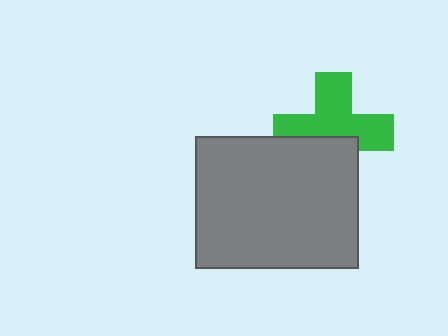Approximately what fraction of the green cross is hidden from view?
Roughly 38% of the green cross is hidden behind the gray rectangle.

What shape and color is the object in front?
The object in front is a gray rectangle.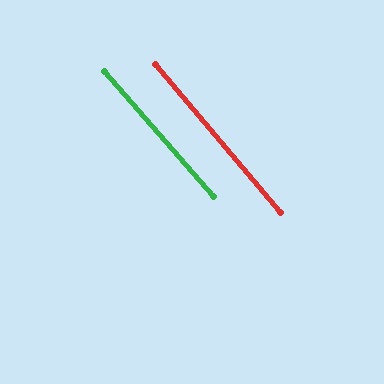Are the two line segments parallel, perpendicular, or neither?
Parallel — their directions differ by only 0.9°.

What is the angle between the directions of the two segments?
Approximately 1 degree.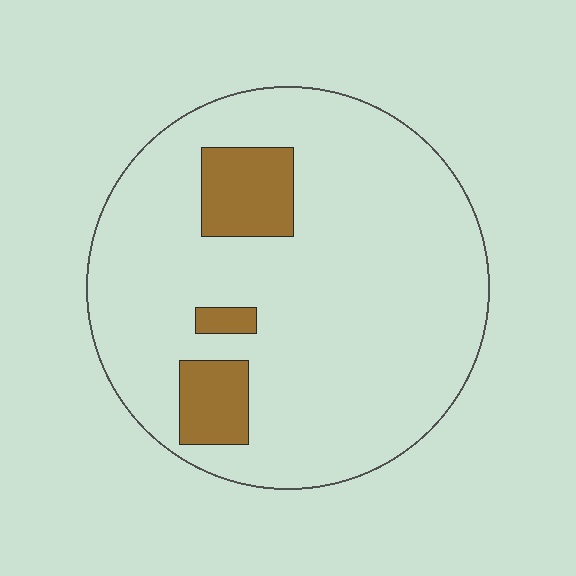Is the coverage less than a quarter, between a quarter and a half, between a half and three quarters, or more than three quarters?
Less than a quarter.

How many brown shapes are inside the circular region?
3.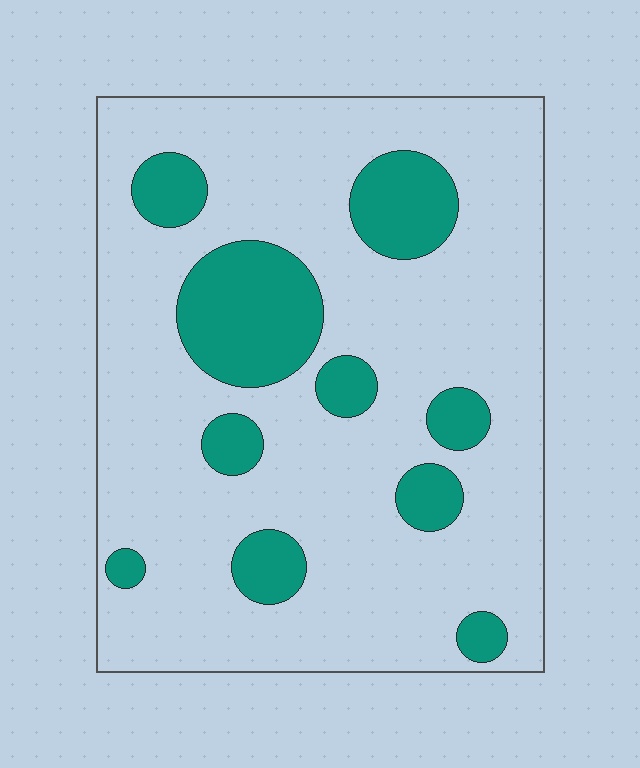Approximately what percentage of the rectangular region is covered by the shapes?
Approximately 20%.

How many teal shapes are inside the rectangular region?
10.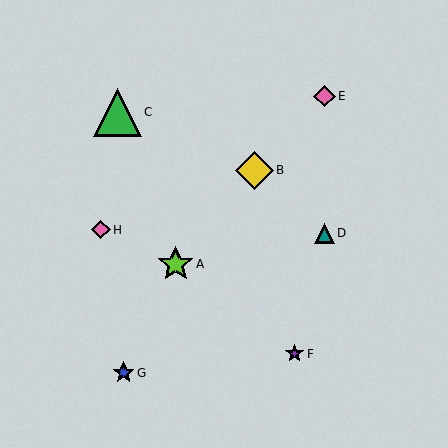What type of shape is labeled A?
Shape A is a lime star.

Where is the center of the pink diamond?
The center of the pink diamond is at (101, 230).